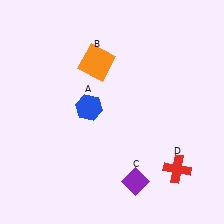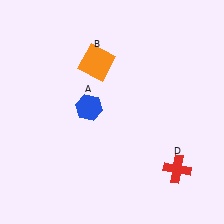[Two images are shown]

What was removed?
The purple diamond (C) was removed in Image 2.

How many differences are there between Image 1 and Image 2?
There is 1 difference between the two images.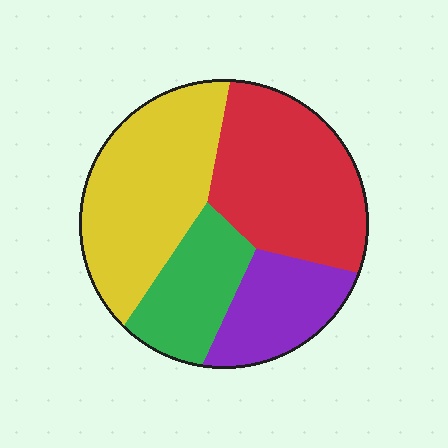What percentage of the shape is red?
Red takes up about one third (1/3) of the shape.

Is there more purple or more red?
Red.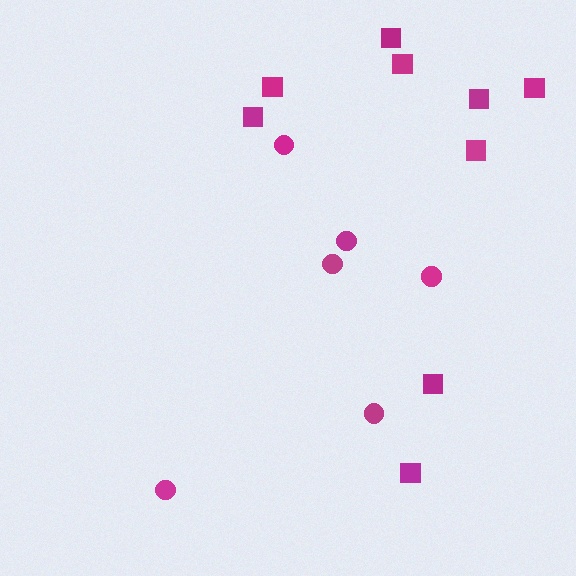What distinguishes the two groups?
There are 2 groups: one group of circles (6) and one group of squares (9).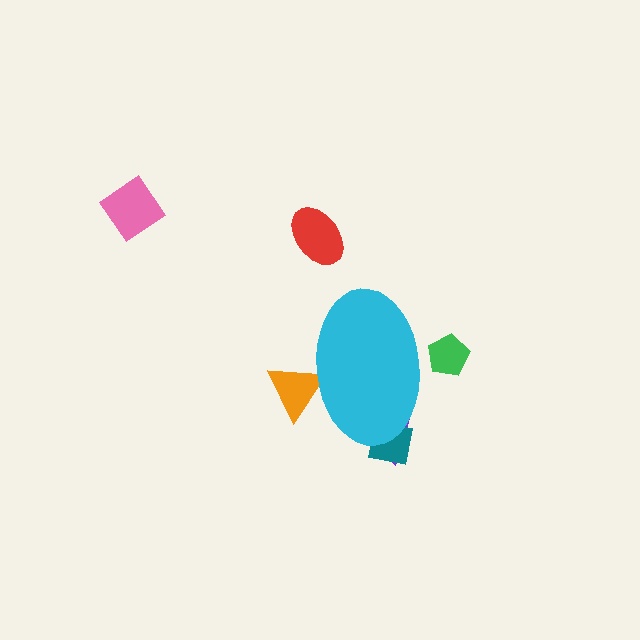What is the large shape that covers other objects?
A cyan ellipse.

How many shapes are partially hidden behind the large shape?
4 shapes are partially hidden.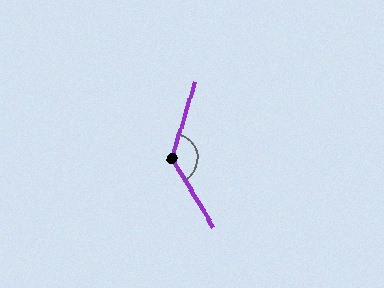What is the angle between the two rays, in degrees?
Approximately 133 degrees.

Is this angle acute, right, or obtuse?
It is obtuse.